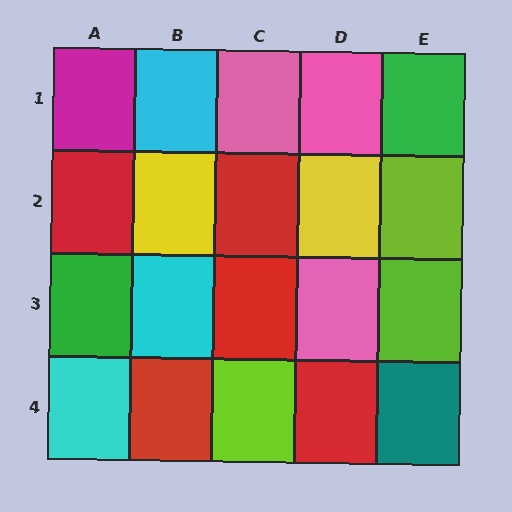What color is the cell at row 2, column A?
Red.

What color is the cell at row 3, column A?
Green.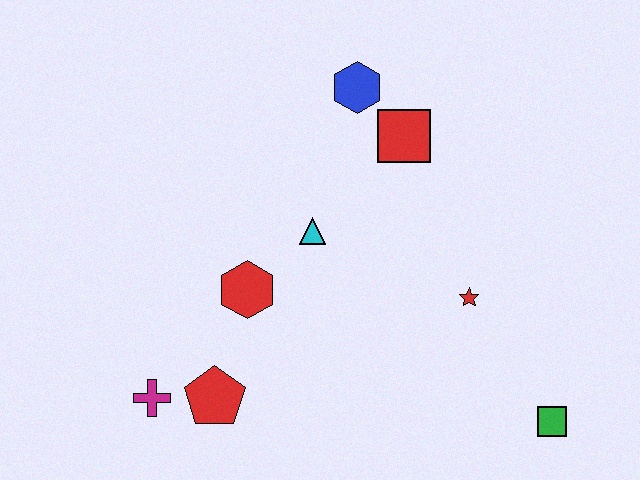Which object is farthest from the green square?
The magenta cross is farthest from the green square.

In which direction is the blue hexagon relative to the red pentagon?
The blue hexagon is above the red pentagon.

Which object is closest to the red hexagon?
The cyan triangle is closest to the red hexagon.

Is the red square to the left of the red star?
Yes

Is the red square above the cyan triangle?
Yes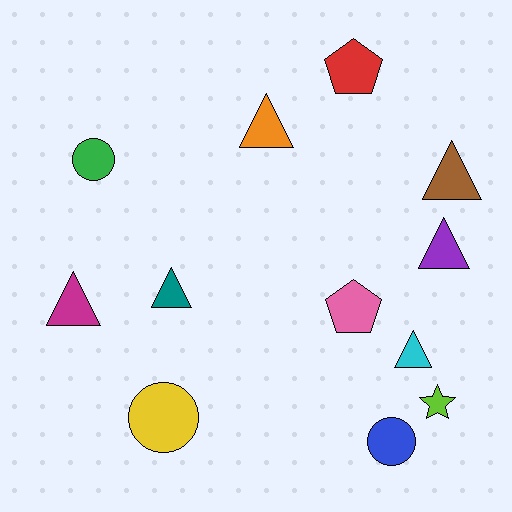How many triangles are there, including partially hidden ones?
There are 6 triangles.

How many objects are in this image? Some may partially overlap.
There are 12 objects.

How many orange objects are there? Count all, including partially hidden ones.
There is 1 orange object.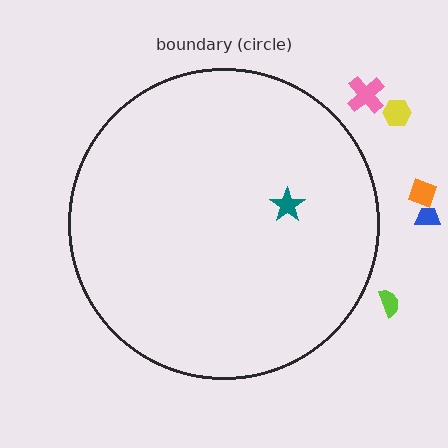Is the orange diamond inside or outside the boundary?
Outside.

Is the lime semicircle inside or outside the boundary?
Outside.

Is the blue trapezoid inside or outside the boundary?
Outside.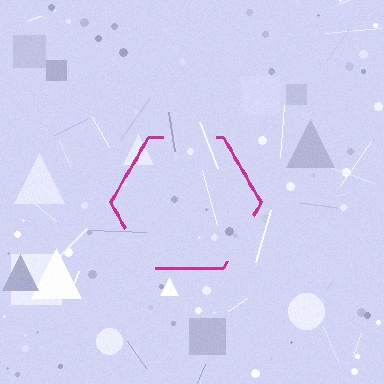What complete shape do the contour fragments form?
The contour fragments form a hexagon.